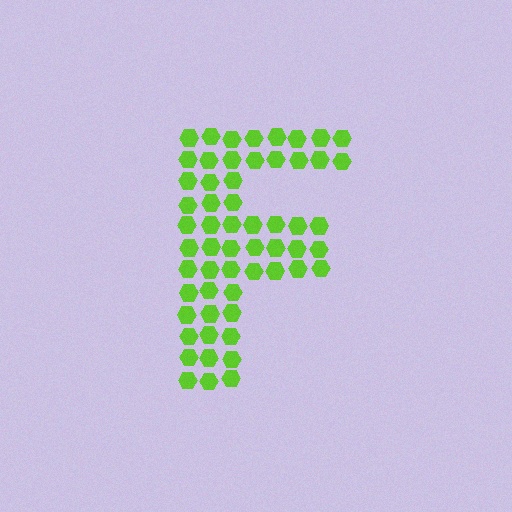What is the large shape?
The large shape is the letter F.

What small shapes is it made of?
It is made of small hexagons.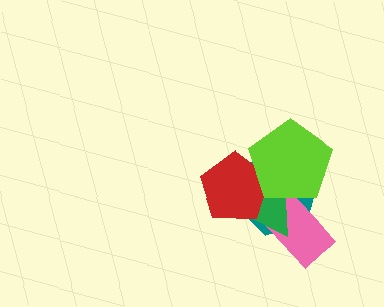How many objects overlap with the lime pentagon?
4 objects overlap with the lime pentagon.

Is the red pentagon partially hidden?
Yes, it is partially covered by another shape.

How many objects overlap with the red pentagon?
3 objects overlap with the red pentagon.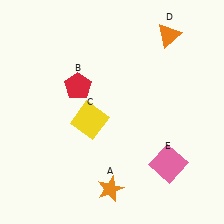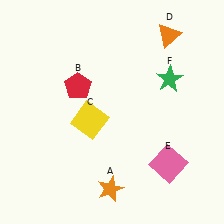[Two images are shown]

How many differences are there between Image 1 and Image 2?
There is 1 difference between the two images.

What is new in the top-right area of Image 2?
A green star (F) was added in the top-right area of Image 2.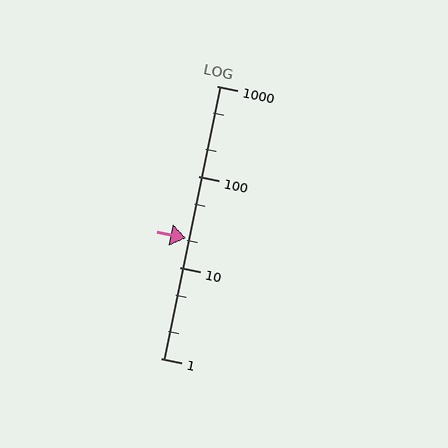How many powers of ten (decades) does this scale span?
The scale spans 3 decades, from 1 to 1000.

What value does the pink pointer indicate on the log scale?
The pointer indicates approximately 21.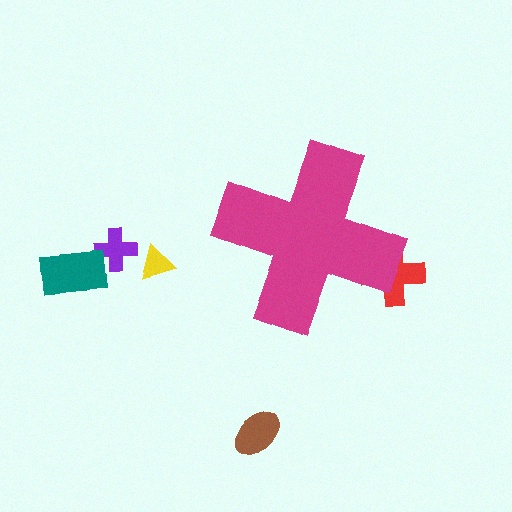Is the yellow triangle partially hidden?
No, the yellow triangle is fully visible.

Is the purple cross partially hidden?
No, the purple cross is fully visible.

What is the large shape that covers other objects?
A magenta cross.